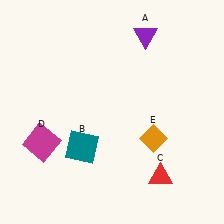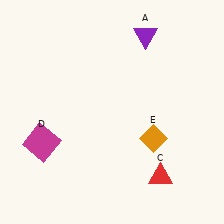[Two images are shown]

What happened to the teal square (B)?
The teal square (B) was removed in Image 2. It was in the bottom-left area of Image 1.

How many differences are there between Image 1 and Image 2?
There is 1 difference between the two images.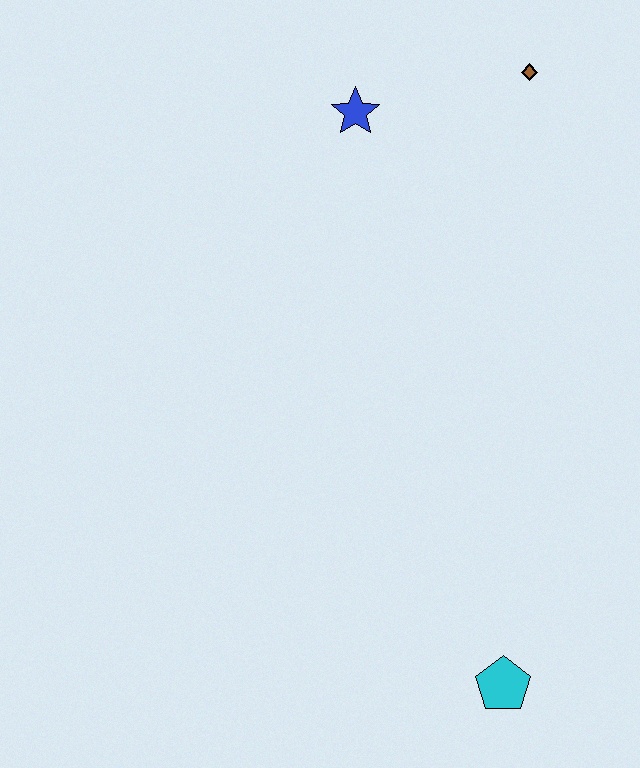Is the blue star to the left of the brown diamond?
Yes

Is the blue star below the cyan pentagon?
No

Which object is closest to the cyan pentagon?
The blue star is closest to the cyan pentagon.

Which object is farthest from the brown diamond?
The cyan pentagon is farthest from the brown diamond.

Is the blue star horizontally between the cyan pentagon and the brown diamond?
No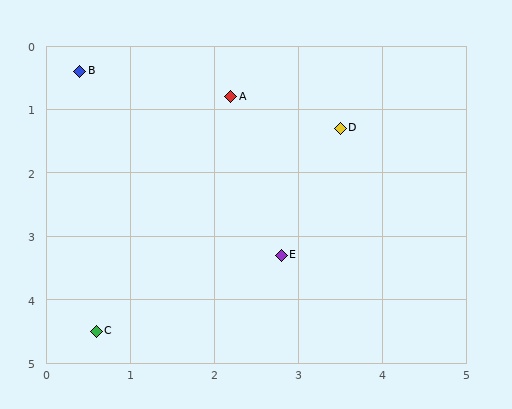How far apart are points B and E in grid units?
Points B and E are about 3.8 grid units apart.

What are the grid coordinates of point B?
Point B is at approximately (0.4, 0.4).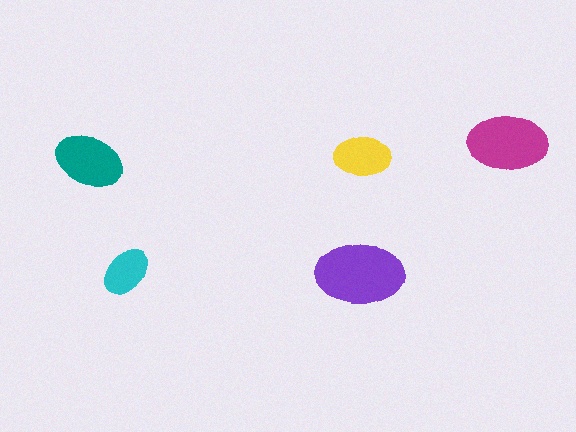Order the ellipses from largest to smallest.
the purple one, the magenta one, the teal one, the yellow one, the cyan one.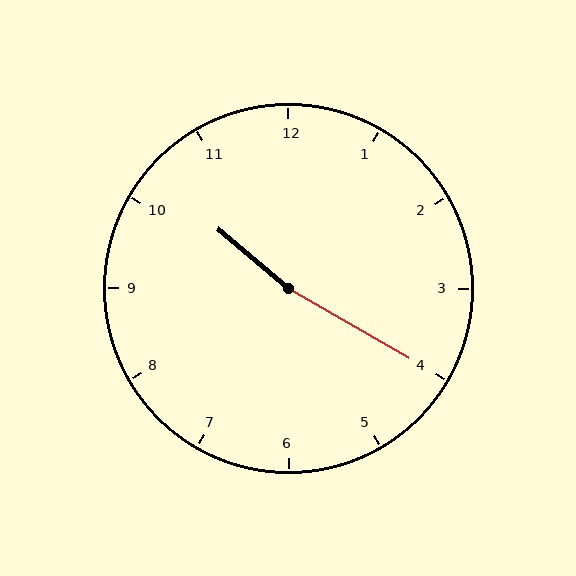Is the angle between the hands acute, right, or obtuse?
It is obtuse.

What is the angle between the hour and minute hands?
Approximately 170 degrees.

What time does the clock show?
10:20.